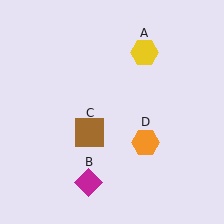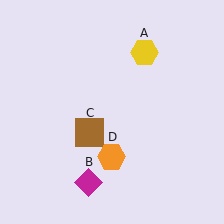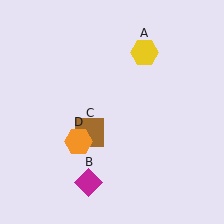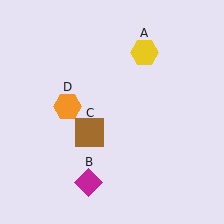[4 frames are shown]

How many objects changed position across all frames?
1 object changed position: orange hexagon (object D).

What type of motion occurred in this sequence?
The orange hexagon (object D) rotated clockwise around the center of the scene.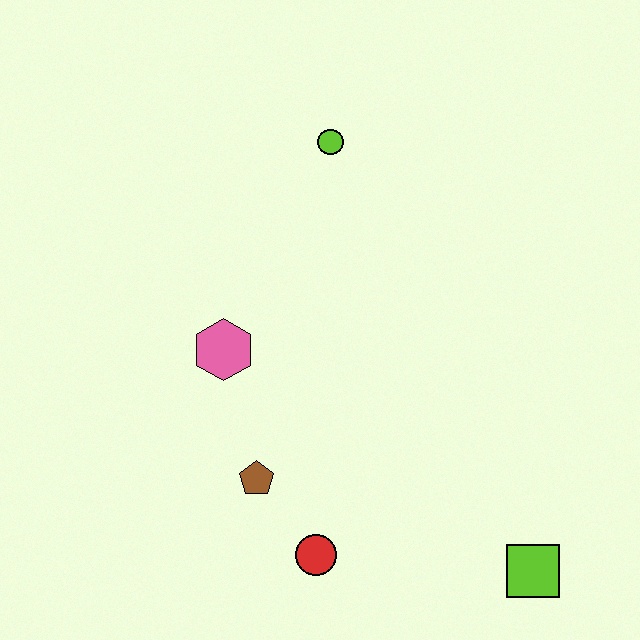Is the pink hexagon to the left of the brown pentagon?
Yes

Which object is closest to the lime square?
The red circle is closest to the lime square.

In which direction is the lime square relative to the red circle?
The lime square is to the right of the red circle.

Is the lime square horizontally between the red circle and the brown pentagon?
No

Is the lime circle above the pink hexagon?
Yes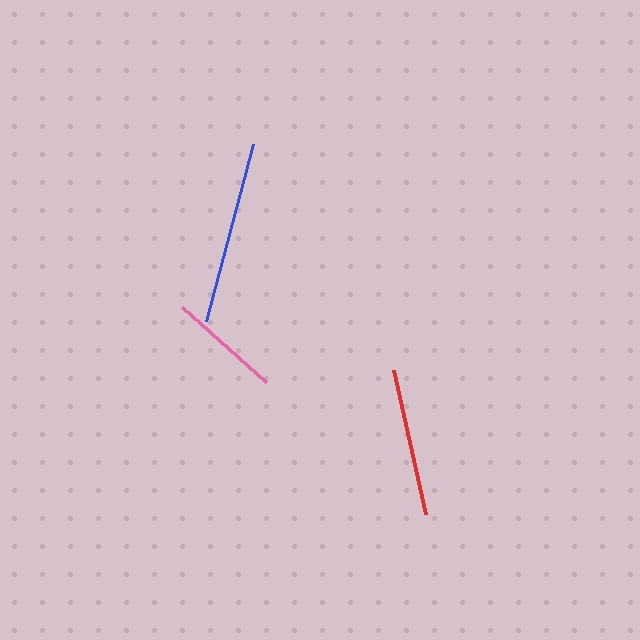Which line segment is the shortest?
The pink line is the shortest at approximately 113 pixels.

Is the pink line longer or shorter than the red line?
The red line is longer than the pink line.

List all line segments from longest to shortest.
From longest to shortest: blue, red, pink.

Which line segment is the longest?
The blue line is the longest at approximately 183 pixels.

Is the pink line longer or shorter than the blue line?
The blue line is longer than the pink line.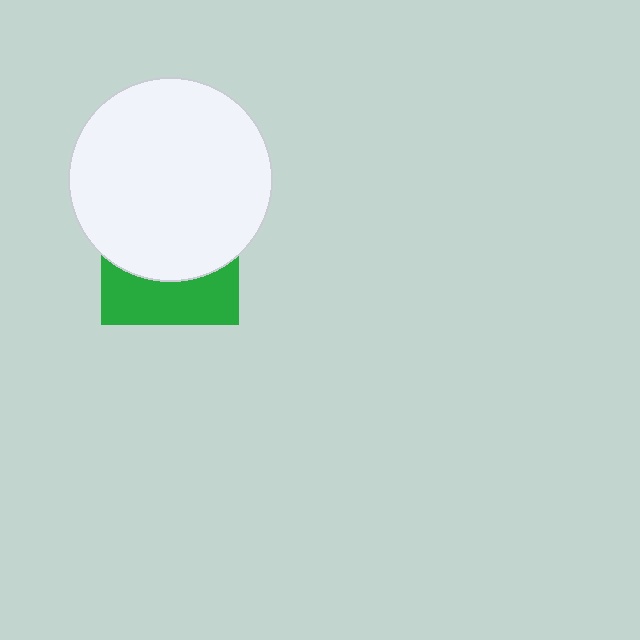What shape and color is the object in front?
The object in front is a white circle.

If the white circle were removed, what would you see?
You would see the complete green square.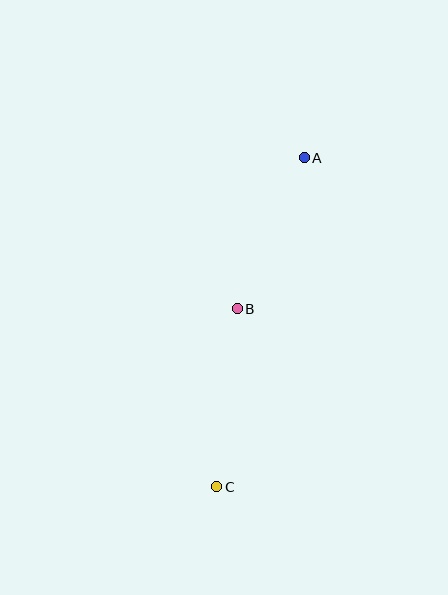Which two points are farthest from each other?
Points A and C are farthest from each other.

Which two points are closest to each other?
Points A and B are closest to each other.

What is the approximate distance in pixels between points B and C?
The distance between B and C is approximately 179 pixels.